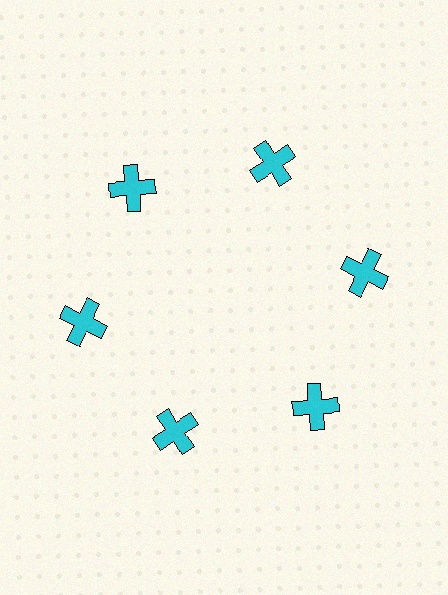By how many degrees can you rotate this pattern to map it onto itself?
The pattern maps onto itself every 60 degrees of rotation.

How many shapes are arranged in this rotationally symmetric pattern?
There are 6 shapes, arranged in 6 groups of 1.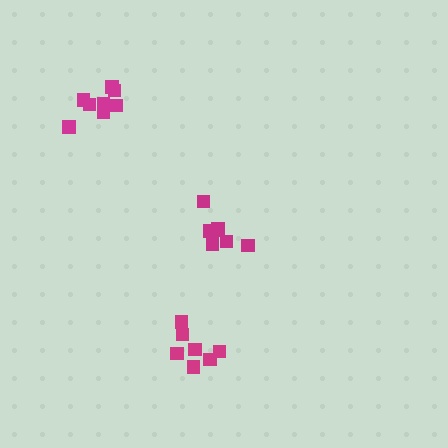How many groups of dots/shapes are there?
There are 3 groups.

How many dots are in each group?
Group 1: 7 dots, Group 2: 8 dots, Group 3: 7 dots (22 total).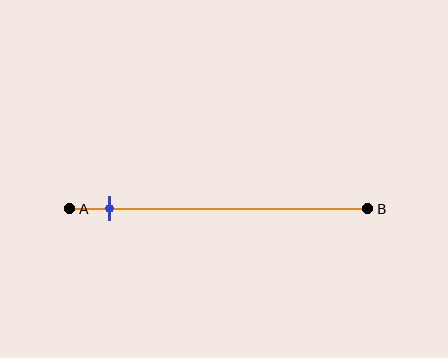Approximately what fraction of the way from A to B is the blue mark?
The blue mark is approximately 15% of the way from A to B.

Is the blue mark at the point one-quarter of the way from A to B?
No, the mark is at about 15% from A, not at the 25% one-quarter point.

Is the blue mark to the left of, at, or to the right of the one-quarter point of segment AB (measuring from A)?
The blue mark is to the left of the one-quarter point of segment AB.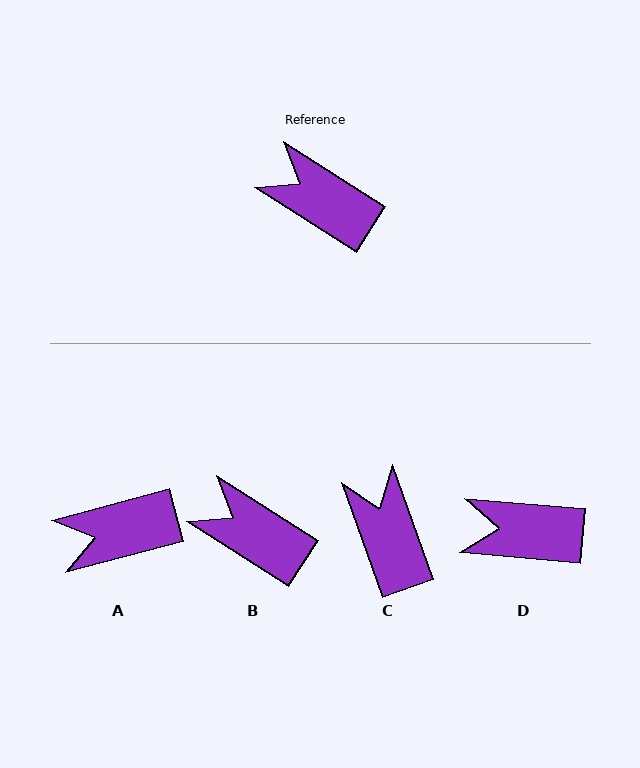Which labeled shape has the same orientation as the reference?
B.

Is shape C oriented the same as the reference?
No, it is off by about 38 degrees.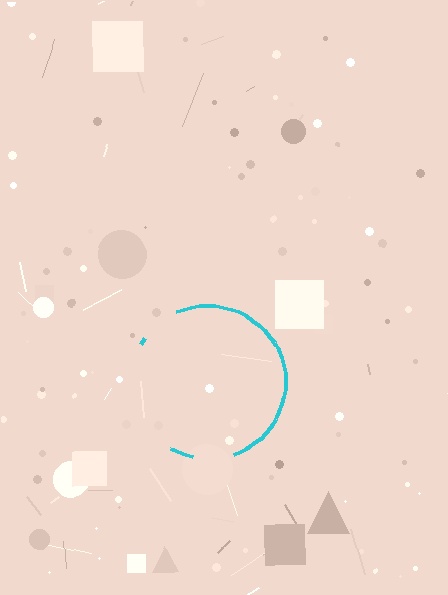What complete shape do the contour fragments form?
The contour fragments form a circle.